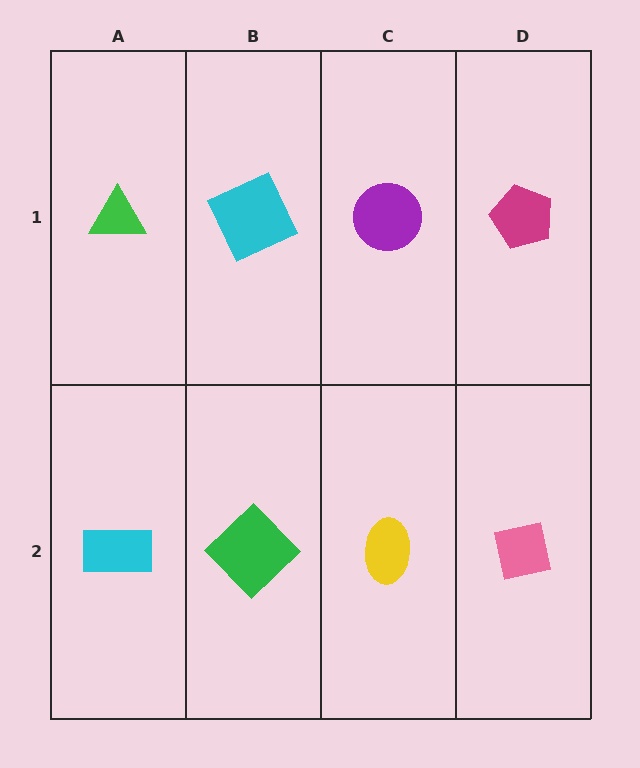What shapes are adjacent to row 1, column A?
A cyan rectangle (row 2, column A), a cyan square (row 1, column B).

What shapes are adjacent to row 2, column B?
A cyan square (row 1, column B), a cyan rectangle (row 2, column A), a yellow ellipse (row 2, column C).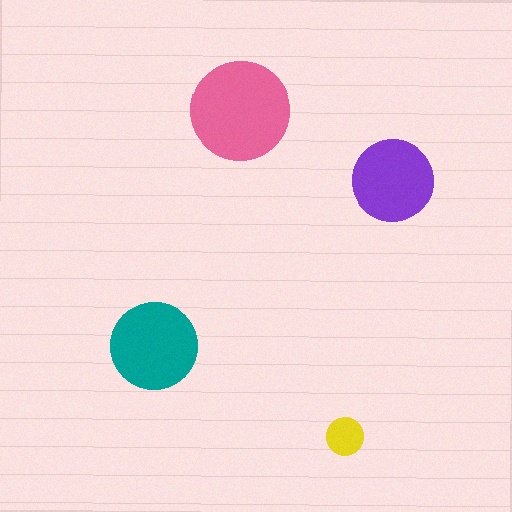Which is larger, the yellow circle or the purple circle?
The purple one.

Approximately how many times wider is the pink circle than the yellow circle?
About 2.5 times wider.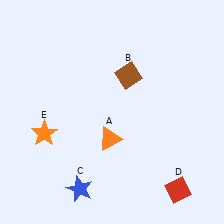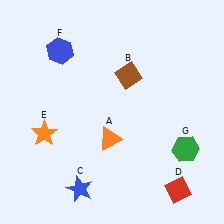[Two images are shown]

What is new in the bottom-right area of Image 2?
A green hexagon (G) was added in the bottom-right area of Image 2.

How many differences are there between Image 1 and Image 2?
There are 2 differences between the two images.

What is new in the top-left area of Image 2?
A blue hexagon (F) was added in the top-left area of Image 2.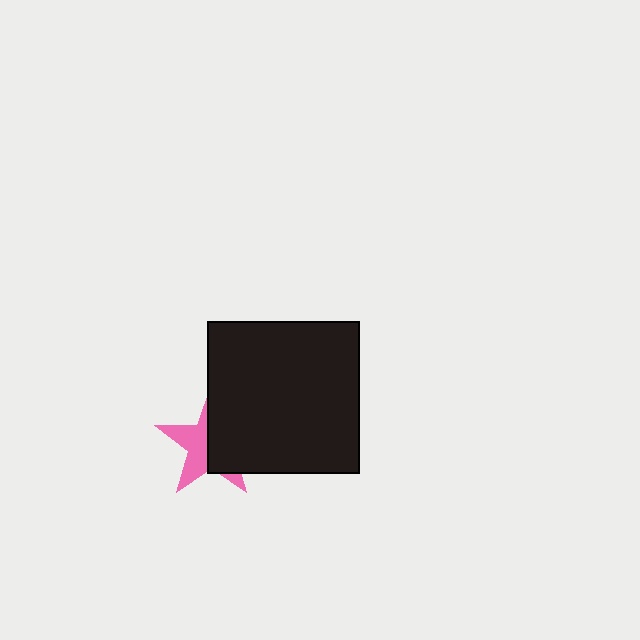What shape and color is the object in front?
The object in front is a black square.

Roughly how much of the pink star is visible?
About half of it is visible (roughly 48%).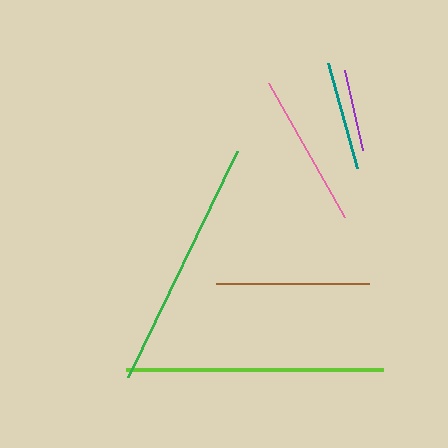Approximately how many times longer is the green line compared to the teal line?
The green line is approximately 2.3 times the length of the teal line.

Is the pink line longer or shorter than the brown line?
The pink line is longer than the brown line.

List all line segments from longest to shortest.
From longest to shortest: lime, green, pink, brown, teal, purple.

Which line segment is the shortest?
The purple line is the shortest at approximately 82 pixels.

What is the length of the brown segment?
The brown segment is approximately 153 pixels long.